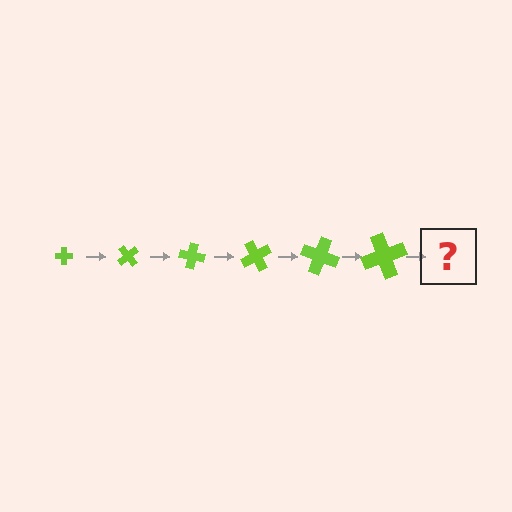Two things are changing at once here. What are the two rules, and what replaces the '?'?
The two rules are that the cross grows larger each step and it rotates 50 degrees each step. The '?' should be a cross, larger than the previous one and rotated 300 degrees from the start.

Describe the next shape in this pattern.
It should be a cross, larger than the previous one and rotated 300 degrees from the start.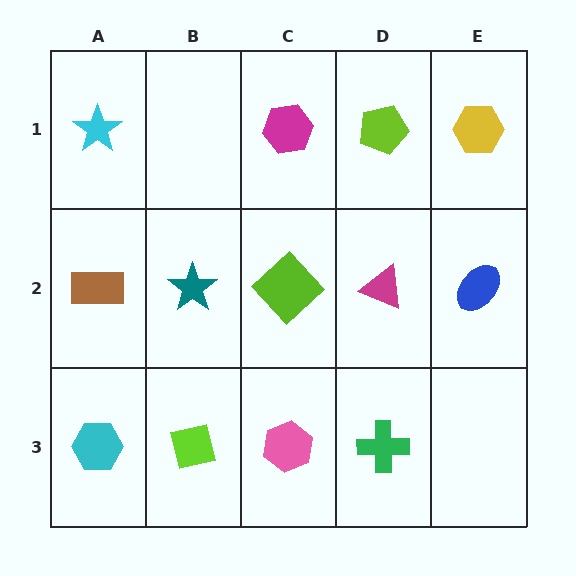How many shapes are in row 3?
4 shapes.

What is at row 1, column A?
A cyan star.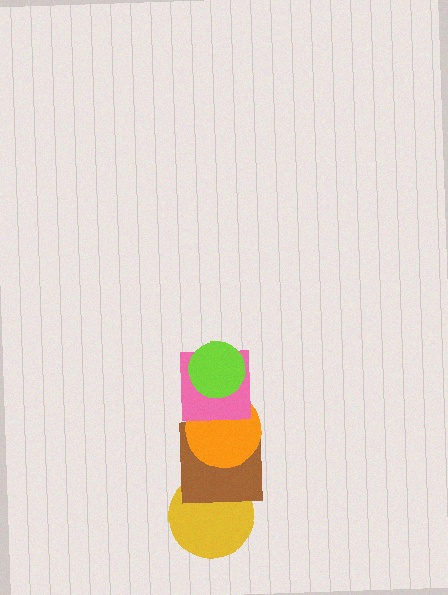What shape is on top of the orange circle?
The pink square is on top of the orange circle.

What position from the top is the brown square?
The brown square is 4th from the top.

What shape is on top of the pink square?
The lime circle is on top of the pink square.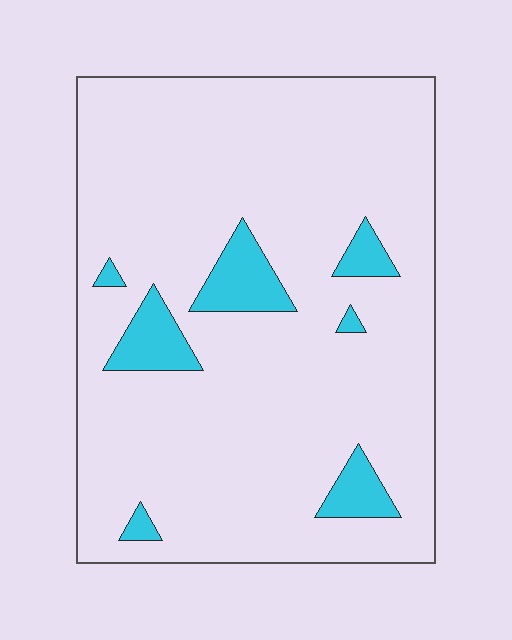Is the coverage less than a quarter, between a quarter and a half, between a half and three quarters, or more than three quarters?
Less than a quarter.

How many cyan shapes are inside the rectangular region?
7.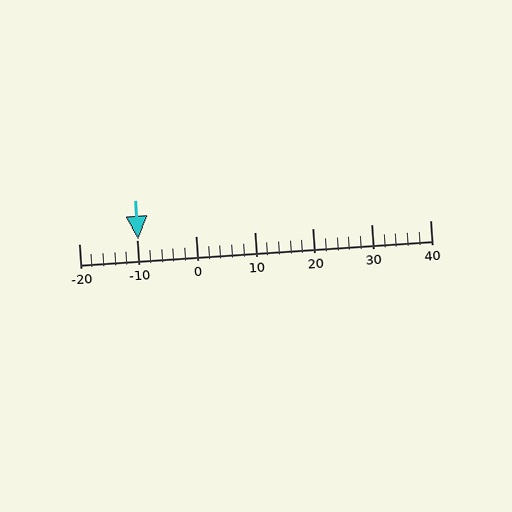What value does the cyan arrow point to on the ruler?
The cyan arrow points to approximately -10.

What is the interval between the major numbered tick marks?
The major tick marks are spaced 10 units apart.